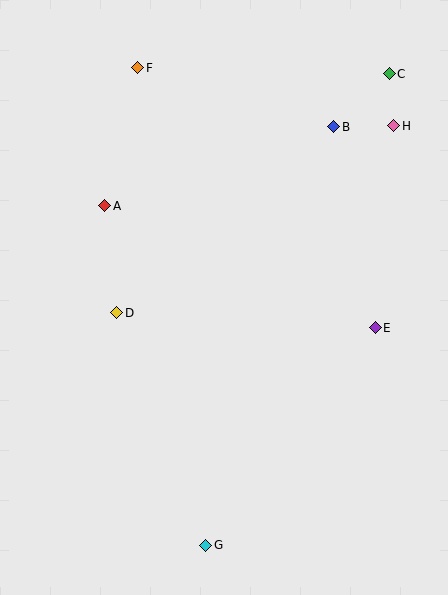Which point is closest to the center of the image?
Point D at (117, 313) is closest to the center.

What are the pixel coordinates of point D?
Point D is at (117, 313).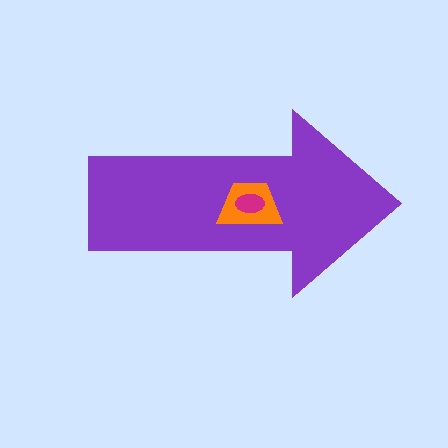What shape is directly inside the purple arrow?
The orange trapezoid.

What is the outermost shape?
The purple arrow.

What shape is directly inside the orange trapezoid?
The magenta ellipse.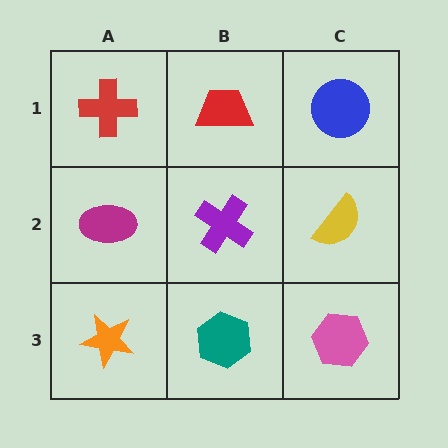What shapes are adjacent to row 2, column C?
A blue circle (row 1, column C), a pink hexagon (row 3, column C), a purple cross (row 2, column B).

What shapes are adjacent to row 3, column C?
A yellow semicircle (row 2, column C), a teal hexagon (row 3, column B).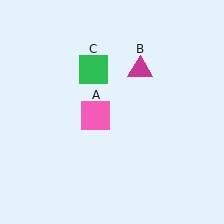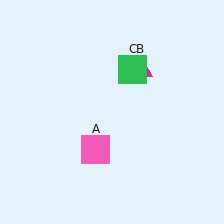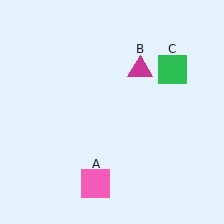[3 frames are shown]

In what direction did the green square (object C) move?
The green square (object C) moved right.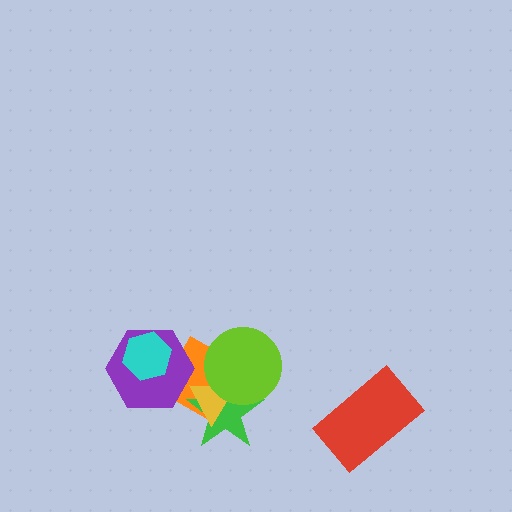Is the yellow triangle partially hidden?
Yes, it is partially covered by another shape.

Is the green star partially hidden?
Yes, it is partially covered by another shape.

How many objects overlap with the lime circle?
3 objects overlap with the lime circle.